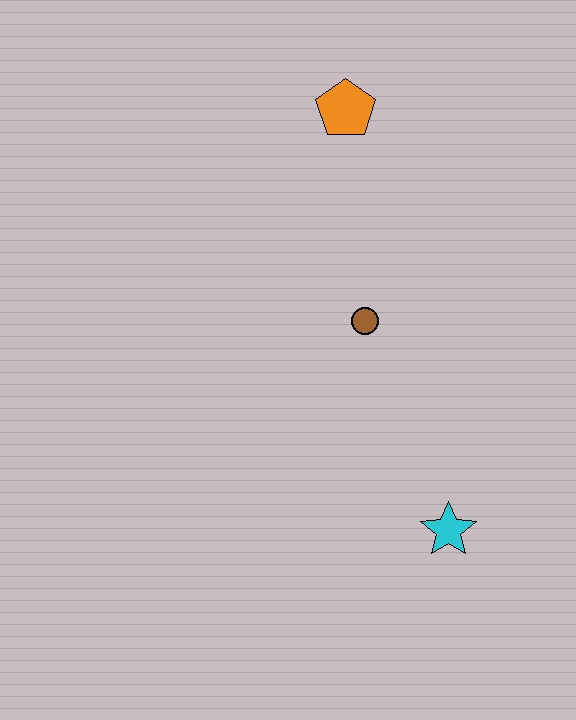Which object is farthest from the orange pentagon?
The cyan star is farthest from the orange pentagon.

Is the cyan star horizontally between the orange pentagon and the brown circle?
No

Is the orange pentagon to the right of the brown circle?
No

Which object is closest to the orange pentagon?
The brown circle is closest to the orange pentagon.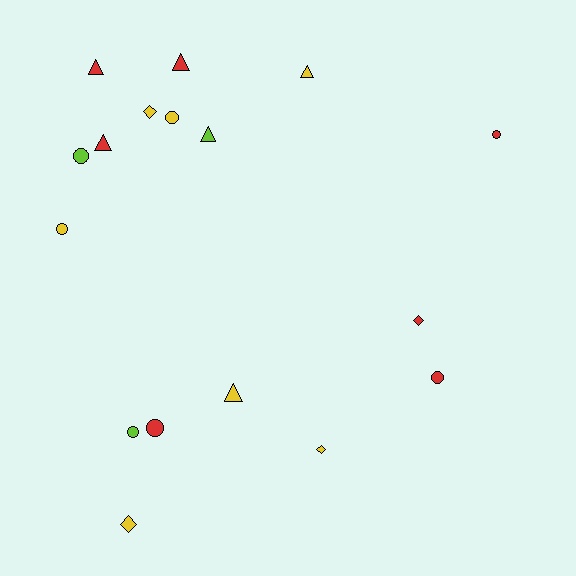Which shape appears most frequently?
Circle, with 7 objects.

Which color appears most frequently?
Red, with 7 objects.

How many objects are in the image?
There are 17 objects.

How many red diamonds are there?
There is 1 red diamond.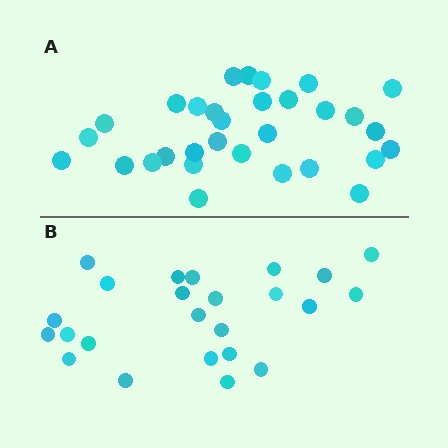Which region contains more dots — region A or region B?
Region A (the top region) has more dots.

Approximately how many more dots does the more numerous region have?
Region A has roughly 8 or so more dots than region B.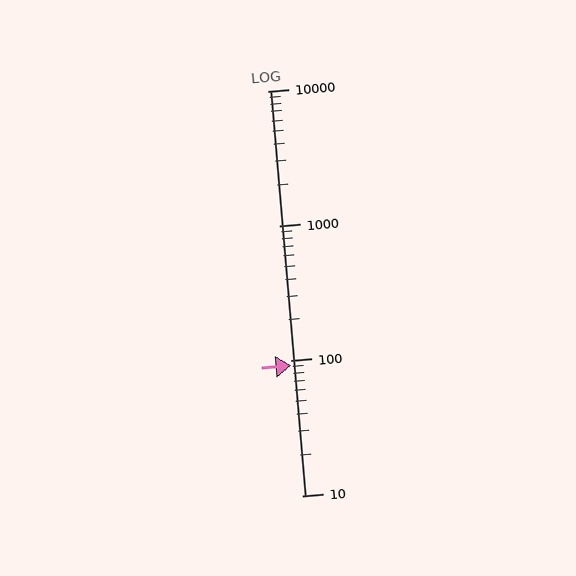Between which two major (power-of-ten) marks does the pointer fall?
The pointer is between 10 and 100.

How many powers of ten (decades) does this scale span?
The scale spans 3 decades, from 10 to 10000.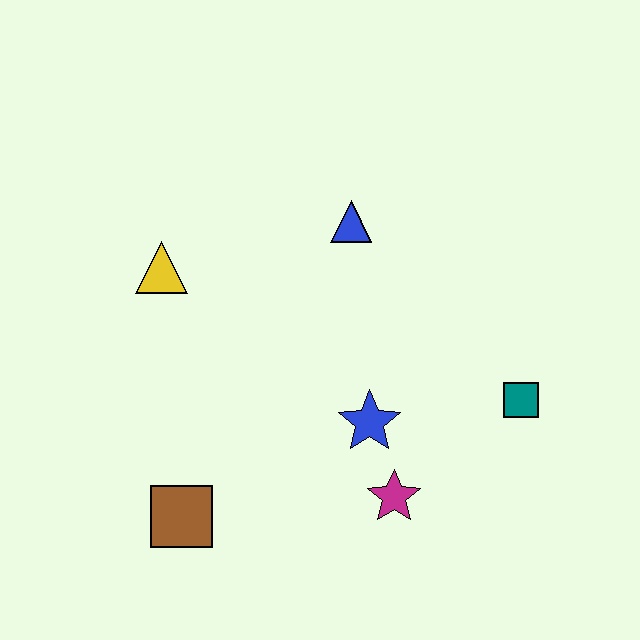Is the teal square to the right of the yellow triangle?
Yes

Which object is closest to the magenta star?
The blue star is closest to the magenta star.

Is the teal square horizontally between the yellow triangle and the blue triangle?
No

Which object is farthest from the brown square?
The teal square is farthest from the brown square.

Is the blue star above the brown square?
Yes